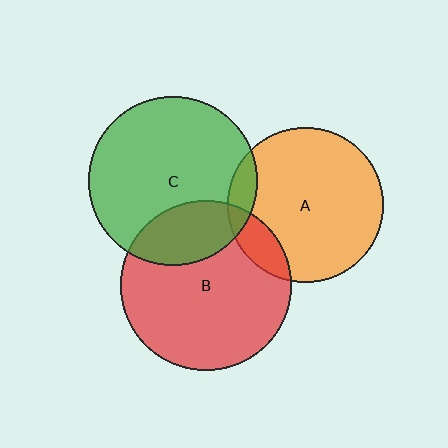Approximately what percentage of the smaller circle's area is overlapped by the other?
Approximately 10%.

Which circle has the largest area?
Circle B (red).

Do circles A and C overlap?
Yes.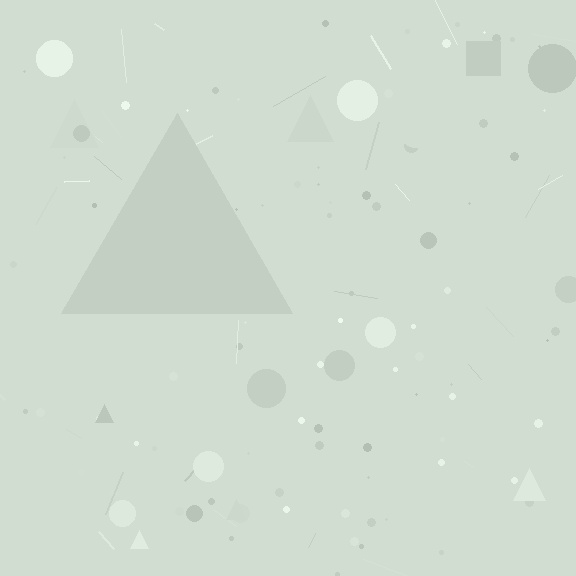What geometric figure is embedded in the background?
A triangle is embedded in the background.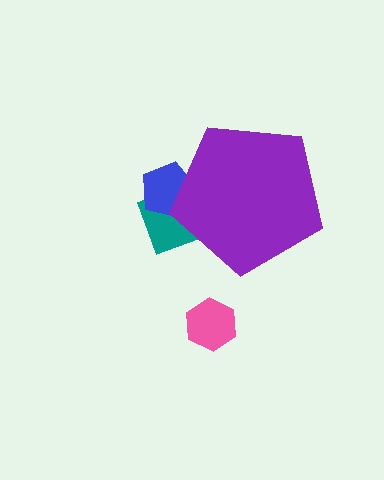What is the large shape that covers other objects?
A purple pentagon.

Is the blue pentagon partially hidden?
Yes, the blue pentagon is partially hidden behind the purple pentagon.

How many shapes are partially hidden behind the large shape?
2 shapes are partially hidden.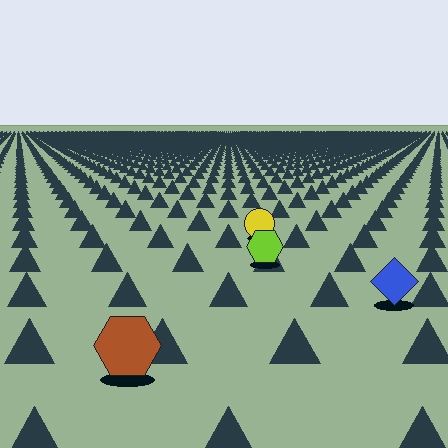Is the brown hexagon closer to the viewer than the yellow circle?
Yes. The brown hexagon is closer — you can tell from the texture gradient: the ground texture is coarser near it.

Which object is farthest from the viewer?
The yellow circle is farthest from the viewer. It appears smaller and the ground texture around it is denser.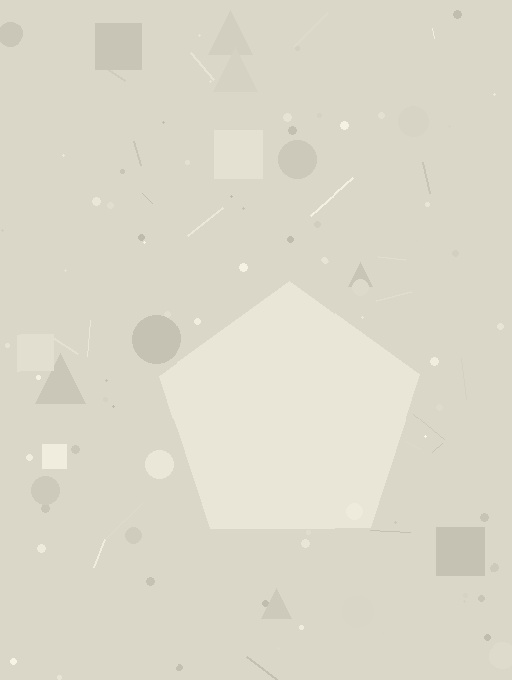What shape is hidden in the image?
A pentagon is hidden in the image.